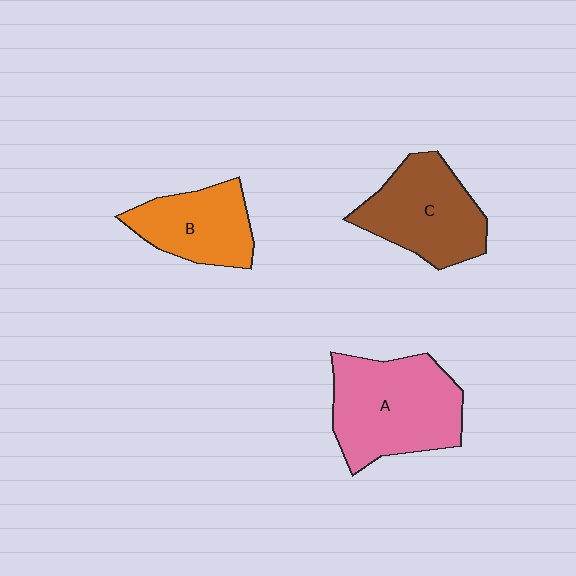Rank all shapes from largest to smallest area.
From largest to smallest: A (pink), C (brown), B (orange).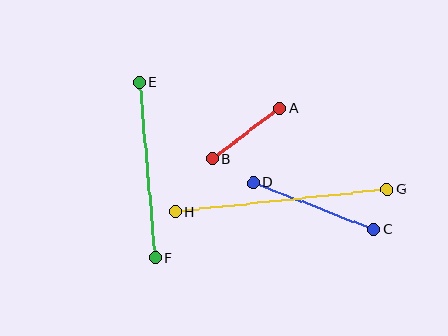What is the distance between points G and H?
The distance is approximately 214 pixels.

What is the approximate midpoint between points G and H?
The midpoint is at approximately (281, 200) pixels.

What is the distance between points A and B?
The distance is approximately 85 pixels.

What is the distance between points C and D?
The distance is approximately 129 pixels.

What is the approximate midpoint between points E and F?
The midpoint is at approximately (147, 170) pixels.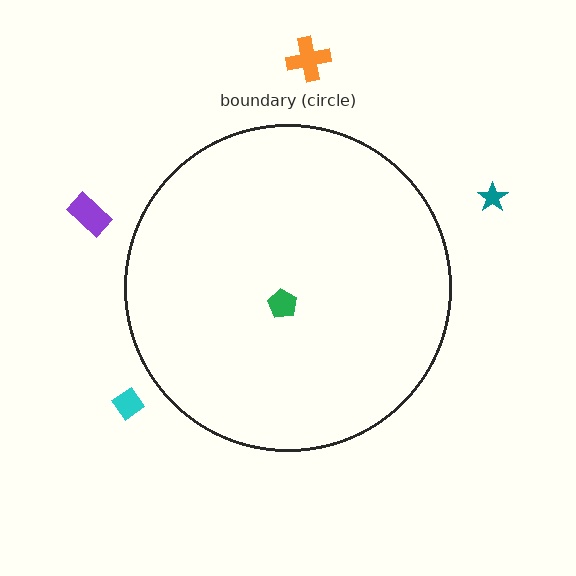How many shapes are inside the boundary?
1 inside, 4 outside.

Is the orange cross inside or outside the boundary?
Outside.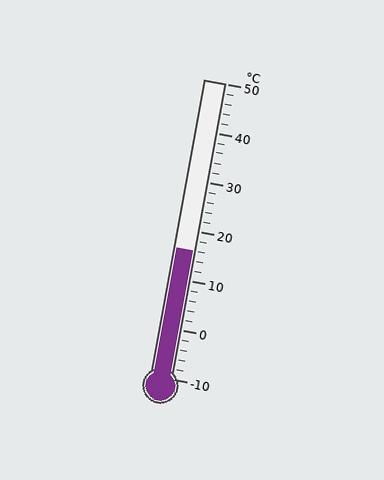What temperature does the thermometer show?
The thermometer shows approximately 16°C.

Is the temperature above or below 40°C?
The temperature is below 40°C.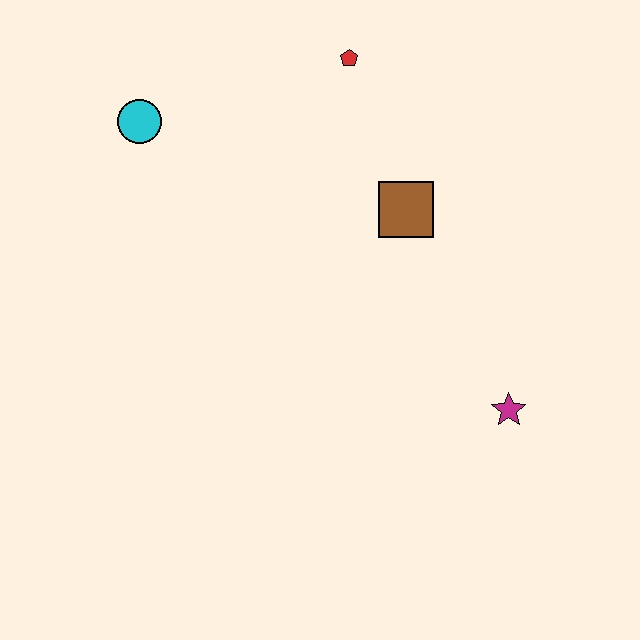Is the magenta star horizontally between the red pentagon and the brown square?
No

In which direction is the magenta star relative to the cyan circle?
The magenta star is to the right of the cyan circle.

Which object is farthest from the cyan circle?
The magenta star is farthest from the cyan circle.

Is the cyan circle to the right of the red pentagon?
No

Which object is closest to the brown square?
The red pentagon is closest to the brown square.